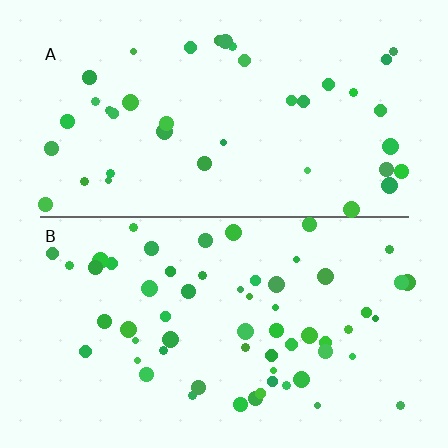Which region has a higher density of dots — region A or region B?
B (the bottom).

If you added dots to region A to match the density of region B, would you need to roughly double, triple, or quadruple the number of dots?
Approximately double.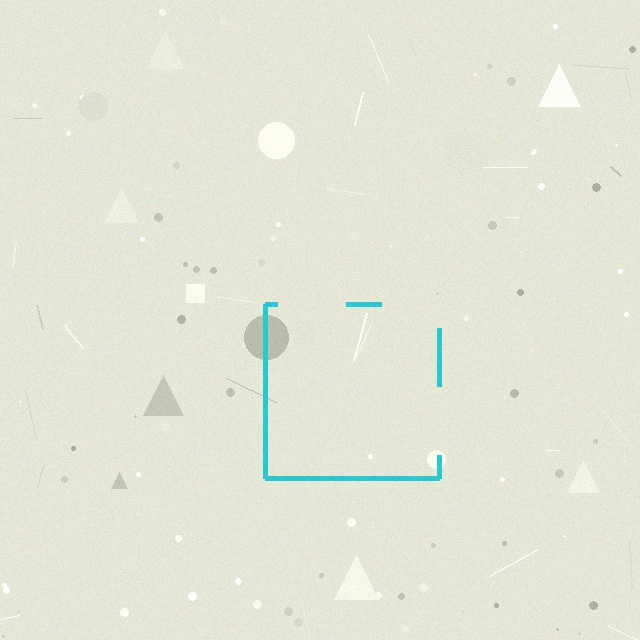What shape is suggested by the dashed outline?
The dashed outline suggests a square.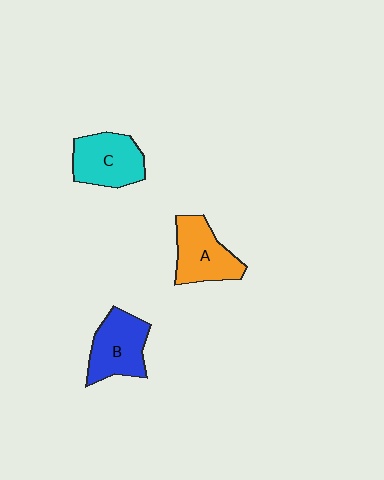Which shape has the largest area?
Shape C (cyan).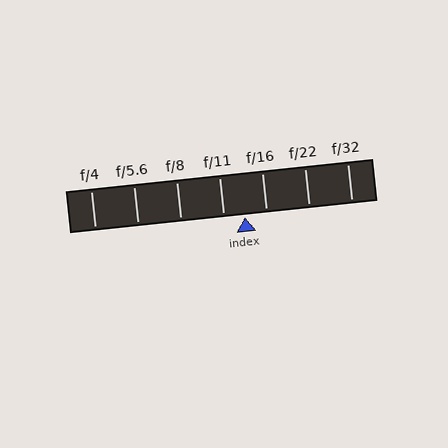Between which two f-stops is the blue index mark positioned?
The index mark is between f/11 and f/16.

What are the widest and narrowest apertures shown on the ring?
The widest aperture shown is f/4 and the narrowest is f/32.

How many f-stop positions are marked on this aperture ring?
There are 7 f-stop positions marked.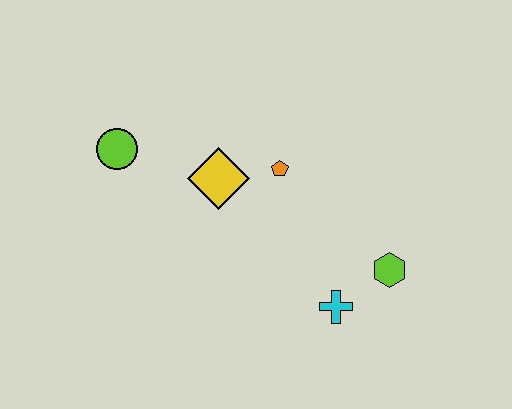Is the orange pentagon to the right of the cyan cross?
No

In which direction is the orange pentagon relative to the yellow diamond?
The orange pentagon is to the right of the yellow diamond.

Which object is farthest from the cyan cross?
The lime circle is farthest from the cyan cross.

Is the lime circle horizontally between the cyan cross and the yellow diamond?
No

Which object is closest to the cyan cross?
The lime hexagon is closest to the cyan cross.